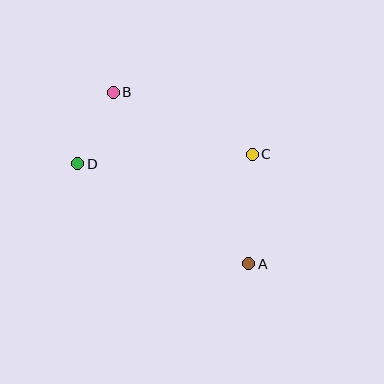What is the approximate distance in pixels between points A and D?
The distance between A and D is approximately 198 pixels.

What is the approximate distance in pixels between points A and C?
The distance between A and C is approximately 110 pixels.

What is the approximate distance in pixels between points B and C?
The distance between B and C is approximately 152 pixels.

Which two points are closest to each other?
Points B and D are closest to each other.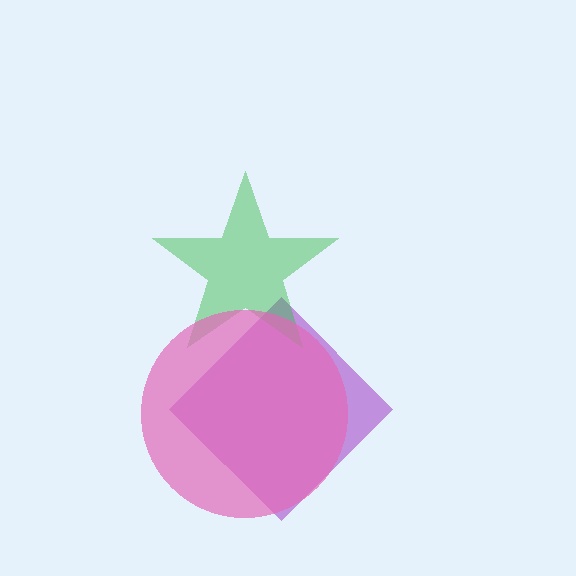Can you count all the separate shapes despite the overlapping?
Yes, there are 3 separate shapes.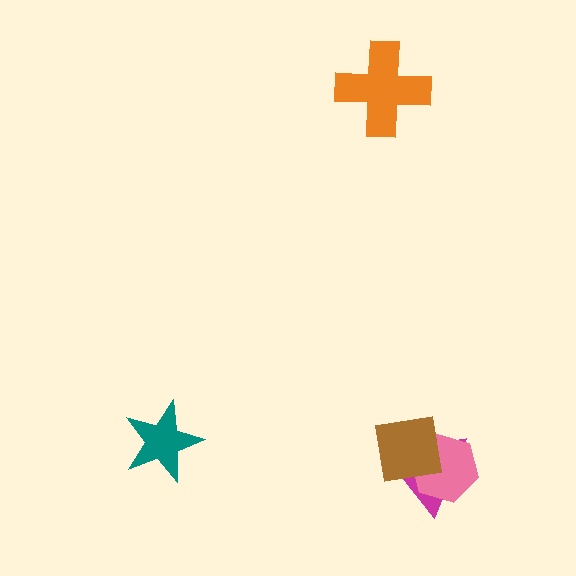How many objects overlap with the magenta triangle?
2 objects overlap with the magenta triangle.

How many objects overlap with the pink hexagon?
2 objects overlap with the pink hexagon.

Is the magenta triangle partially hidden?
Yes, it is partially covered by another shape.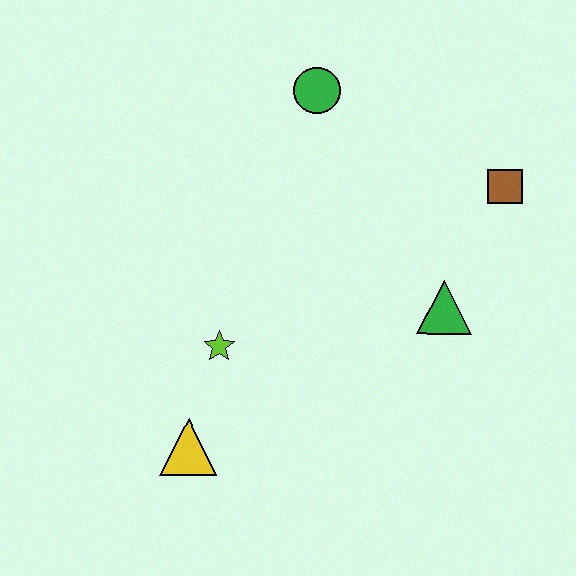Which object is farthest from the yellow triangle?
The brown square is farthest from the yellow triangle.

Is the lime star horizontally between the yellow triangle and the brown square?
Yes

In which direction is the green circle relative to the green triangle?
The green circle is above the green triangle.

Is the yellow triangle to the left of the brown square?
Yes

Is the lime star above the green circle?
No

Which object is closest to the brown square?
The green triangle is closest to the brown square.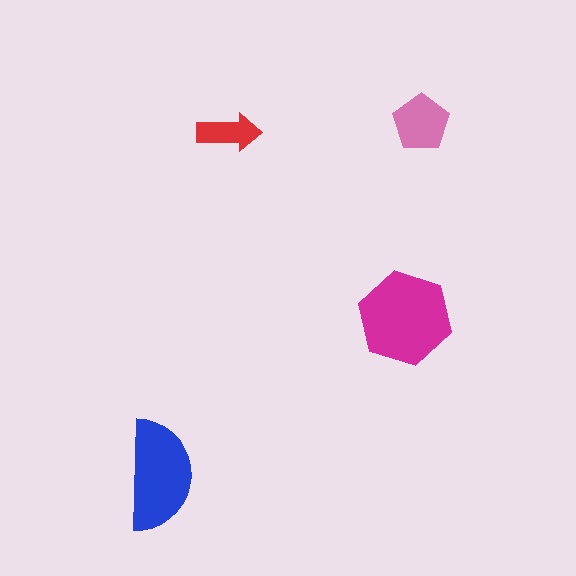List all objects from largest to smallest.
The magenta hexagon, the blue semicircle, the pink pentagon, the red arrow.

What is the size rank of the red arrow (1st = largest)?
4th.